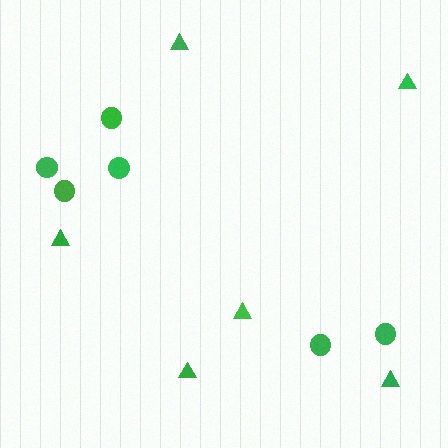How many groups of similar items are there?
There are 2 groups: one group of circles (6) and one group of triangles (6).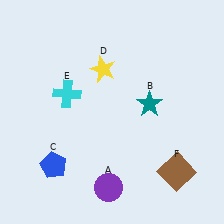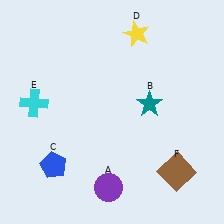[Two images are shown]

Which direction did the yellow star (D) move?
The yellow star (D) moved up.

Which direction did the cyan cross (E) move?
The cyan cross (E) moved left.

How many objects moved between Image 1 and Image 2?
2 objects moved between the two images.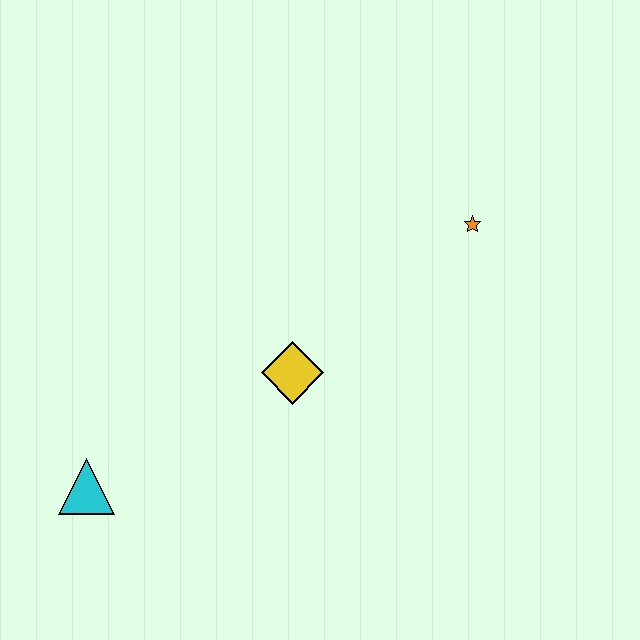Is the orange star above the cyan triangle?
Yes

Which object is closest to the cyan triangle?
The yellow diamond is closest to the cyan triangle.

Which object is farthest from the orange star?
The cyan triangle is farthest from the orange star.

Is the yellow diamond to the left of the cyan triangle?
No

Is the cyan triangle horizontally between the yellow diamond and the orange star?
No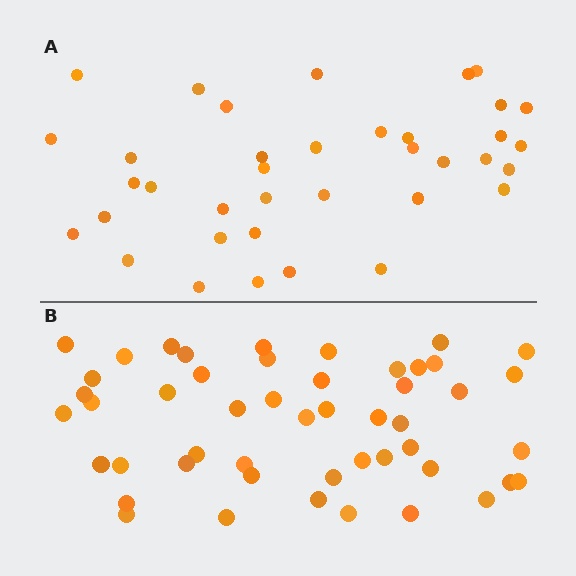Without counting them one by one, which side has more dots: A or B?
Region B (the bottom region) has more dots.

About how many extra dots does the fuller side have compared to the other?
Region B has roughly 12 or so more dots than region A.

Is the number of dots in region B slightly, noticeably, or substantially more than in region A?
Region B has noticeably more, but not dramatically so. The ratio is roughly 1.3 to 1.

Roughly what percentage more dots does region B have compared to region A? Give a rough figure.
About 30% more.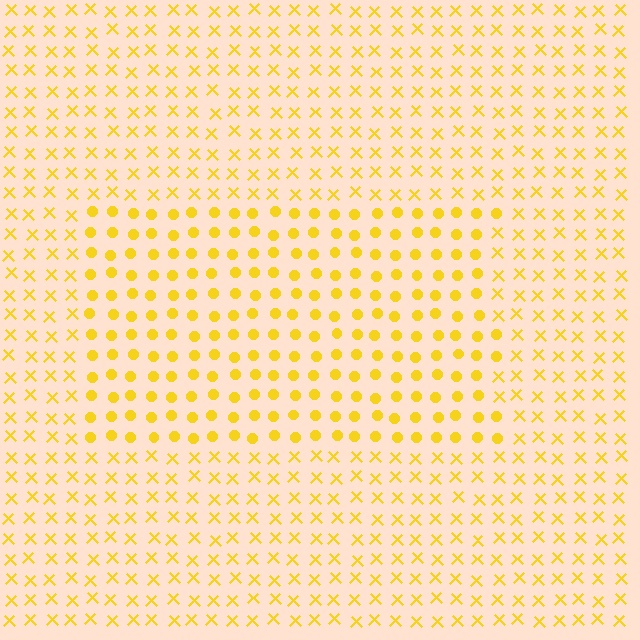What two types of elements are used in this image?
The image uses circles inside the rectangle region and X marks outside it.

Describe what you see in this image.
The image is filled with small yellow elements arranged in a uniform grid. A rectangle-shaped region contains circles, while the surrounding area contains X marks. The boundary is defined purely by the change in element shape.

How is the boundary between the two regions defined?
The boundary is defined by a change in element shape: circles inside vs. X marks outside. All elements share the same color and spacing.